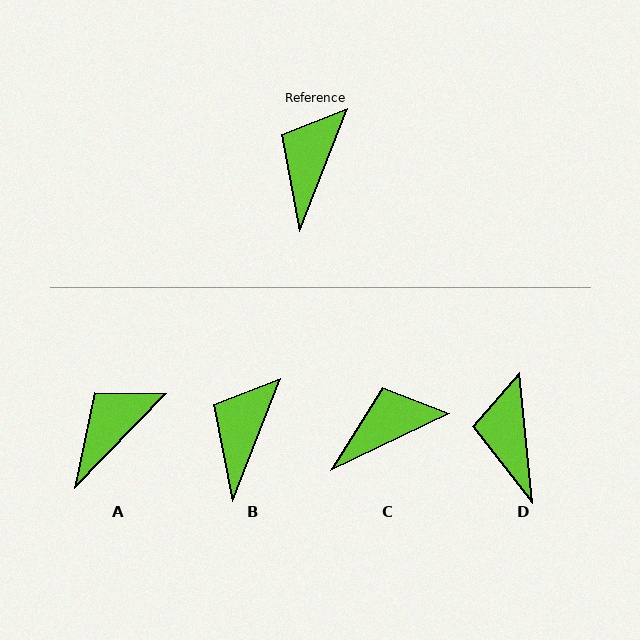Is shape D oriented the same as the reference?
No, it is off by about 27 degrees.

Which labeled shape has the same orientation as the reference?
B.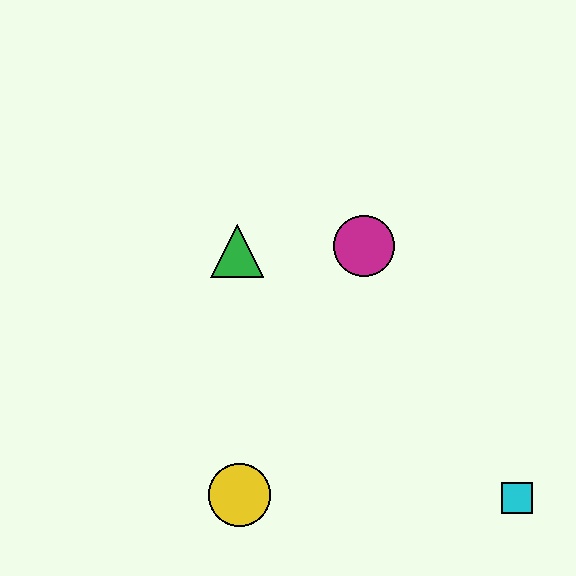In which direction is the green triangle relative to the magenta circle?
The green triangle is to the left of the magenta circle.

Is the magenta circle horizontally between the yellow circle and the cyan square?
Yes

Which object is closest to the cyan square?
The yellow circle is closest to the cyan square.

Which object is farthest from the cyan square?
The green triangle is farthest from the cyan square.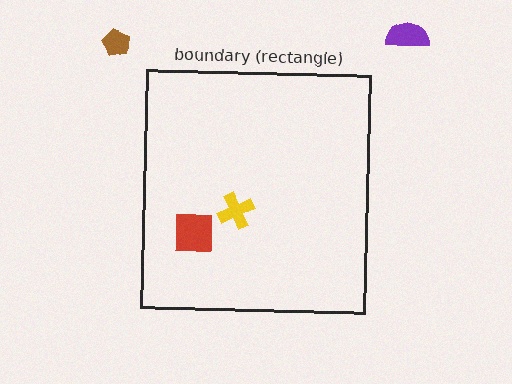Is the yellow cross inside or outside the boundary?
Inside.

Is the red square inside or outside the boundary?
Inside.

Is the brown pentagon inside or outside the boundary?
Outside.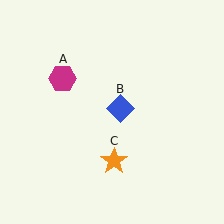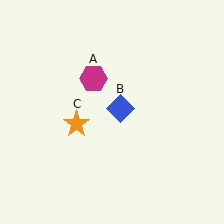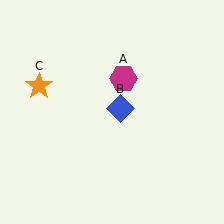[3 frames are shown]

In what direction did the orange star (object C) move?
The orange star (object C) moved up and to the left.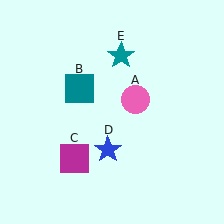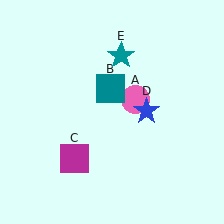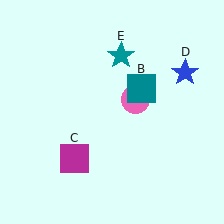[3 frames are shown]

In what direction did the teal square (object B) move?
The teal square (object B) moved right.